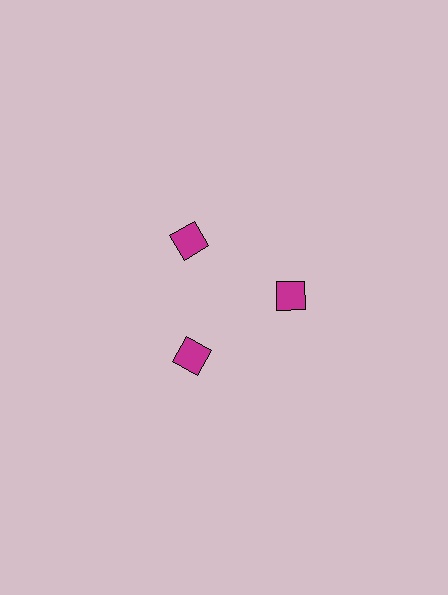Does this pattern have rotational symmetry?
Yes, this pattern has 3-fold rotational symmetry. It looks the same after rotating 120 degrees around the center.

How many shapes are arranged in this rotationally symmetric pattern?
There are 3 shapes, arranged in 3 groups of 1.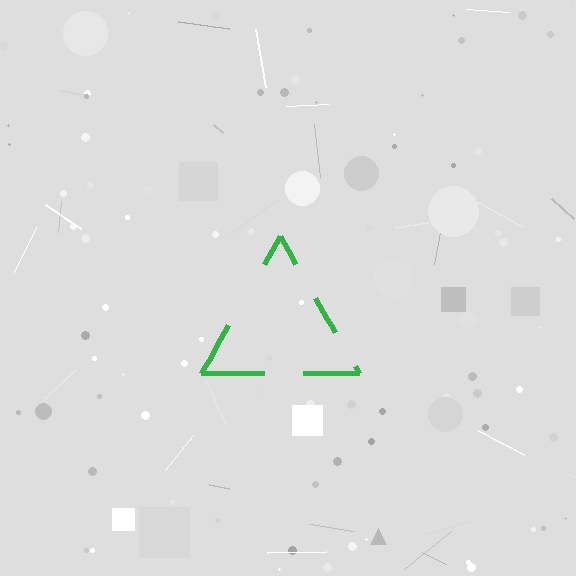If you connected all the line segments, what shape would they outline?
They would outline a triangle.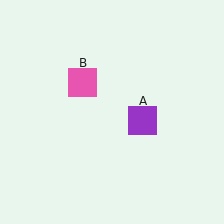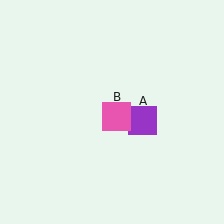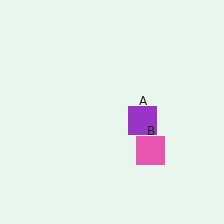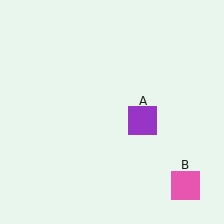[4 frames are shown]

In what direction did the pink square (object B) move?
The pink square (object B) moved down and to the right.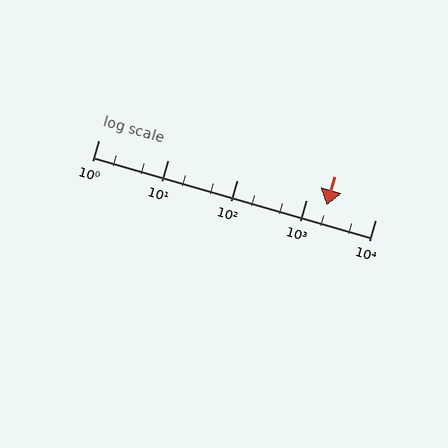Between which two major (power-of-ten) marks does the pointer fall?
The pointer is between 1000 and 10000.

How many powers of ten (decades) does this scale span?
The scale spans 4 decades, from 1 to 10000.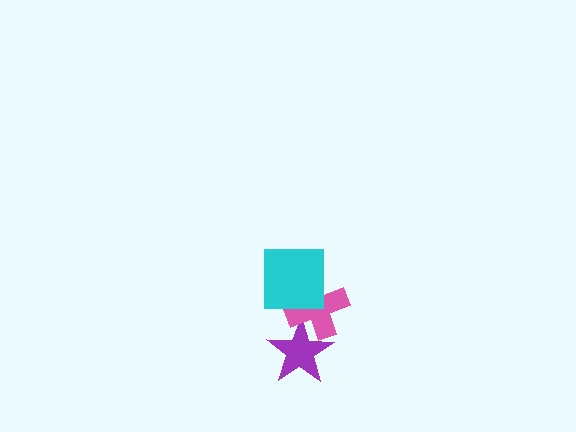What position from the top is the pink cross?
The pink cross is 2nd from the top.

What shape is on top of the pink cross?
The cyan square is on top of the pink cross.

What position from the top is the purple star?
The purple star is 3rd from the top.